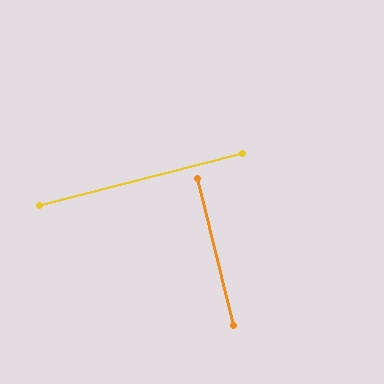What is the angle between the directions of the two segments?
Approximately 89 degrees.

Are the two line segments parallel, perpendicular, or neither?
Perpendicular — they meet at approximately 89°.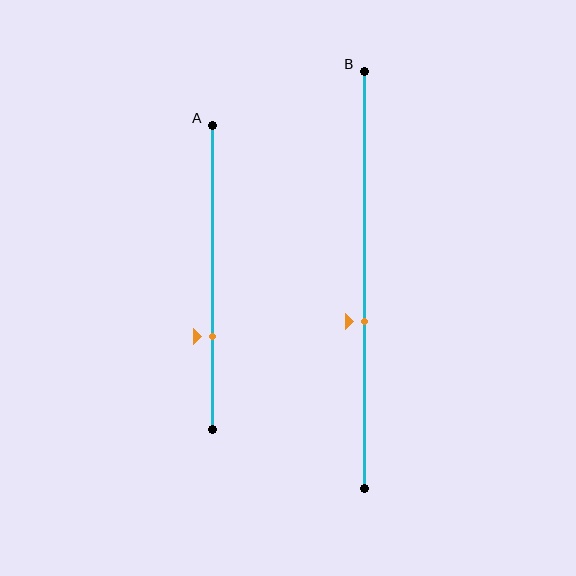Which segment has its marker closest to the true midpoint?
Segment B has its marker closest to the true midpoint.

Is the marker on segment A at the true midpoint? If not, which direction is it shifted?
No, the marker on segment A is shifted downward by about 19% of the segment length.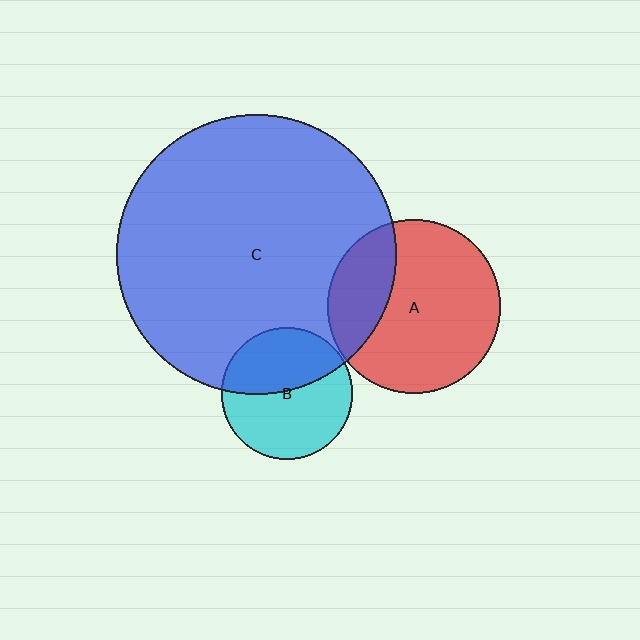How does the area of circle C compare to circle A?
Approximately 2.6 times.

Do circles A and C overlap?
Yes.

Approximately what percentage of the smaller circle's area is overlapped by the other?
Approximately 25%.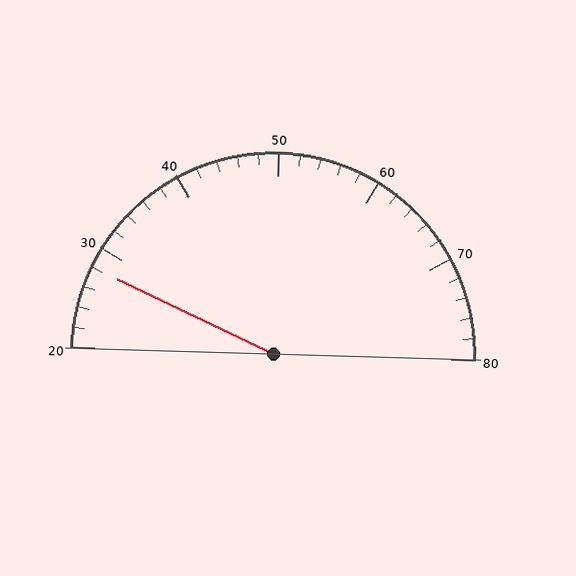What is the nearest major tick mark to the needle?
The nearest major tick mark is 30.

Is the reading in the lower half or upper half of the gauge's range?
The reading is in the lower half of the range (20 to 80).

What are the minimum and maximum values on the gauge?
The gauge ranges from 20 to 80.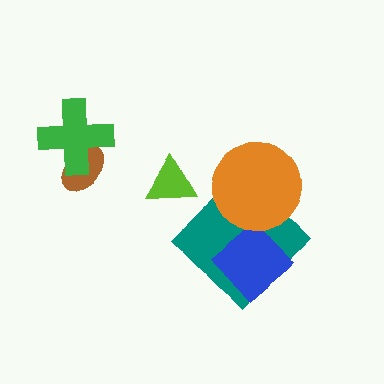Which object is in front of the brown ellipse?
The green cross is in front of the brown ellipse.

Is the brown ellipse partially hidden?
Yes, it is partially covered by another shape.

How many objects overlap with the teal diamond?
2 objects overlap with the teal diamond.